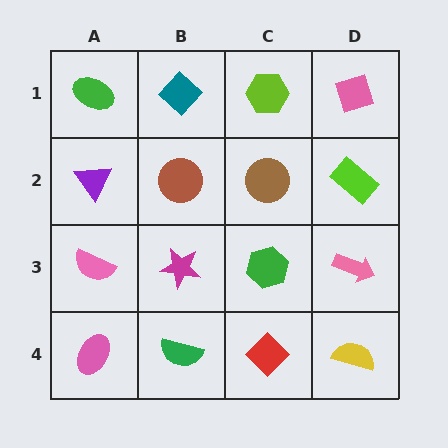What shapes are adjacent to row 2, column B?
A teal diamond (row 1, column B), a magenta star (row 3, column B), a purple triangle (row 2, column A), a brown circle (row 2, column C).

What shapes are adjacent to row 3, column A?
A purple triangle (row 2, column A), a pink ellipse (row 4, column A), a magenta star (row 3, column B).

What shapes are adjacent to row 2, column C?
A lime hexagon (row 1, column C), a green hexagon (row 3, column C), a brown circle (row 2, column B), a lime rectangle (row 2, column D).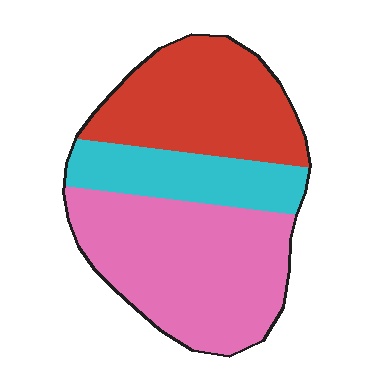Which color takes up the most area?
Pink, at roughly 45%.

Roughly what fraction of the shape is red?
Red covers 34% of the shape.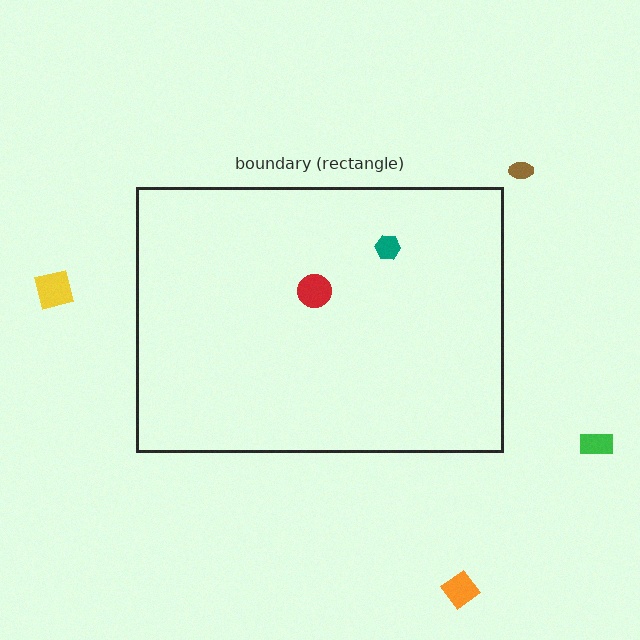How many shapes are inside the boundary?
2 inside, 4 outside.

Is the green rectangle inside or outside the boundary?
Outside.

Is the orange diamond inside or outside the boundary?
Outside.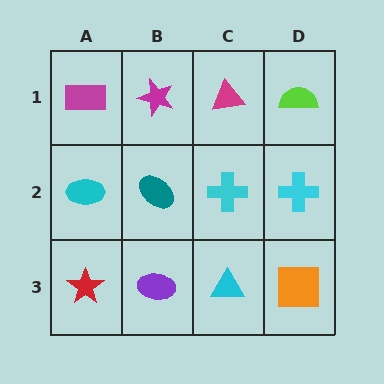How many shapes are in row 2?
4 shapes.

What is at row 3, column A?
A red star.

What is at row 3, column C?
A cyan triangle.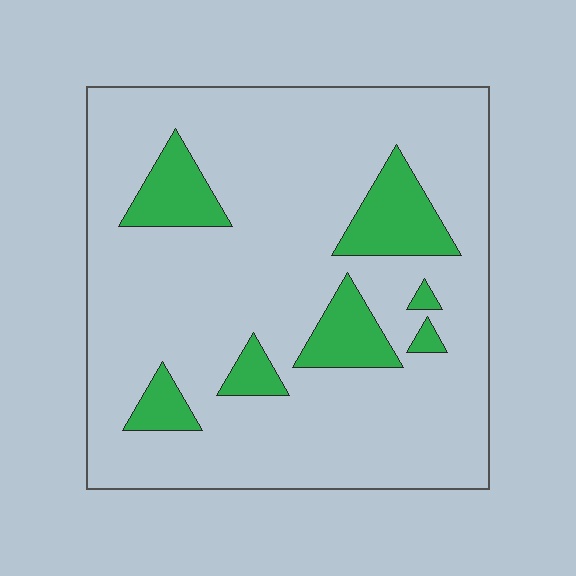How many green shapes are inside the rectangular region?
7.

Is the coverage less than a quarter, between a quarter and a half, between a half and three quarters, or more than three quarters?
Less than a quarter.